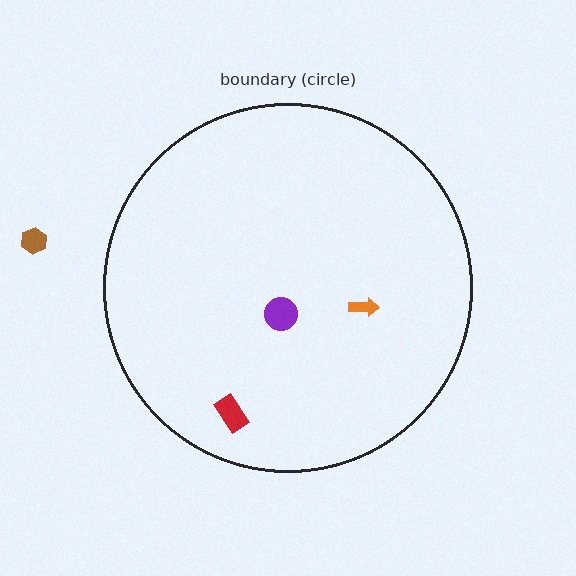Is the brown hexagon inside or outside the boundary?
Outside.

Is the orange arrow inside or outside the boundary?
Inside.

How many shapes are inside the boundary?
3 inside, 1 outside.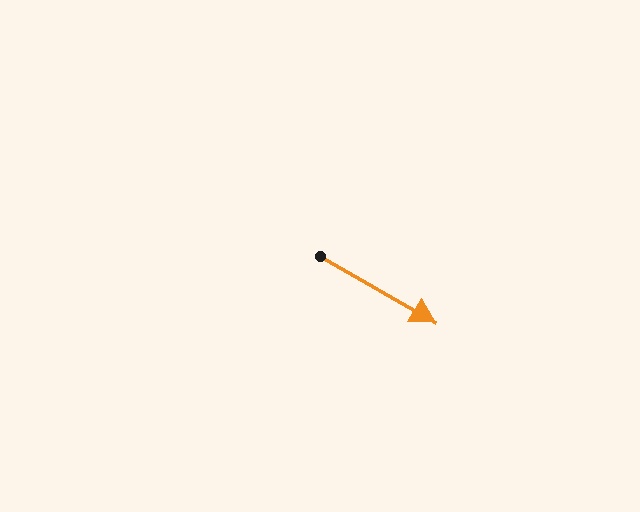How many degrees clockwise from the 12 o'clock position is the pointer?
Approximately 120 degrees.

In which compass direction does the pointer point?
Southeast.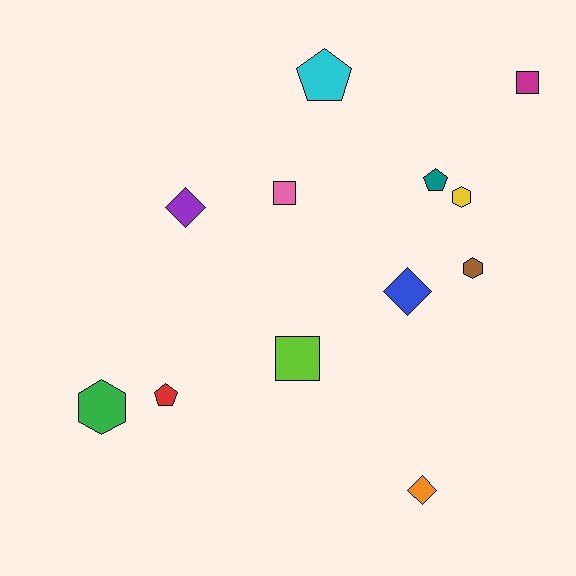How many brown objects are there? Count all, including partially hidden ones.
There is 1 brown object.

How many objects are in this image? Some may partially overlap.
There are 12 objects.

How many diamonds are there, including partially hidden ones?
There are 3 diamonds.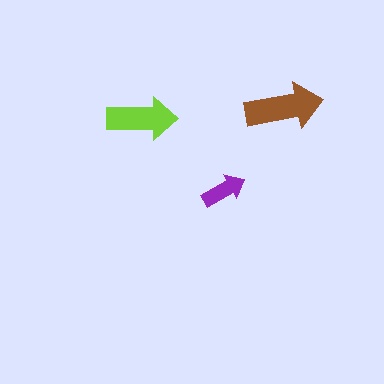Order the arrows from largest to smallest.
the brown one, the lime one, the purple one.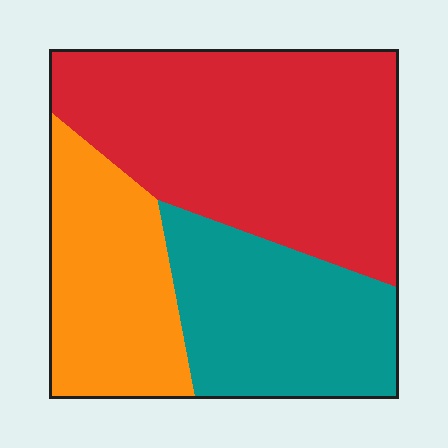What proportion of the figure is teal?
Teal takes up about one quarter (1/4) of the figure.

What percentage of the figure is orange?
Orange covers 25% of the figure.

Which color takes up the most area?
Red, at roughly 50%.